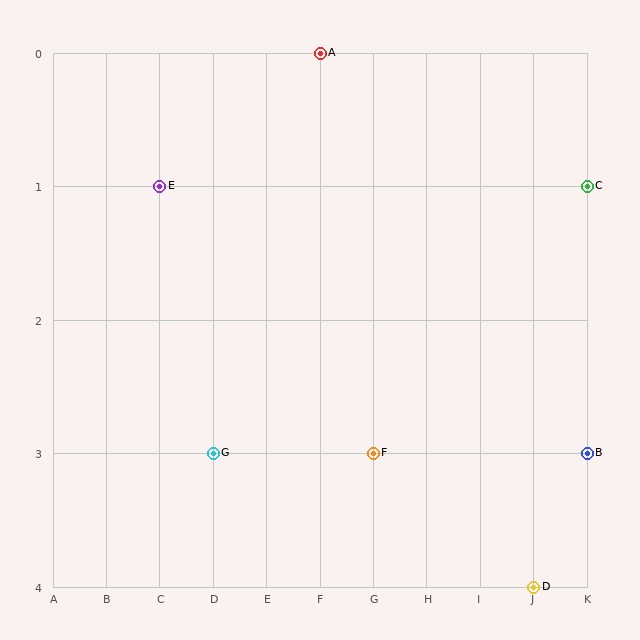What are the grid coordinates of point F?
Point F is at grid coordinates (G, 3).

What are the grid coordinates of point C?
Point C is at grid coordinates (K, 1).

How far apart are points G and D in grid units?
Points G and D are 6 columns and 1 row apart (about 6.1 grid units diagonally).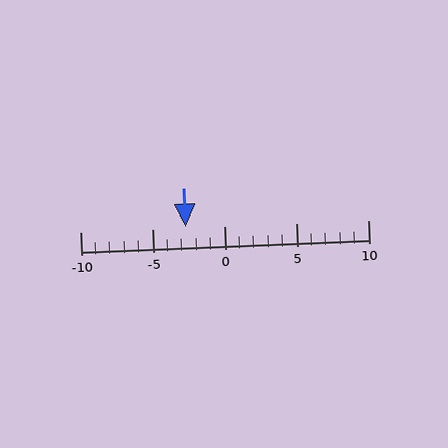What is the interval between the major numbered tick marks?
The major tick marks are spaced 5 units apart.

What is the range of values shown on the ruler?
The ruler shows values from -10 to 10.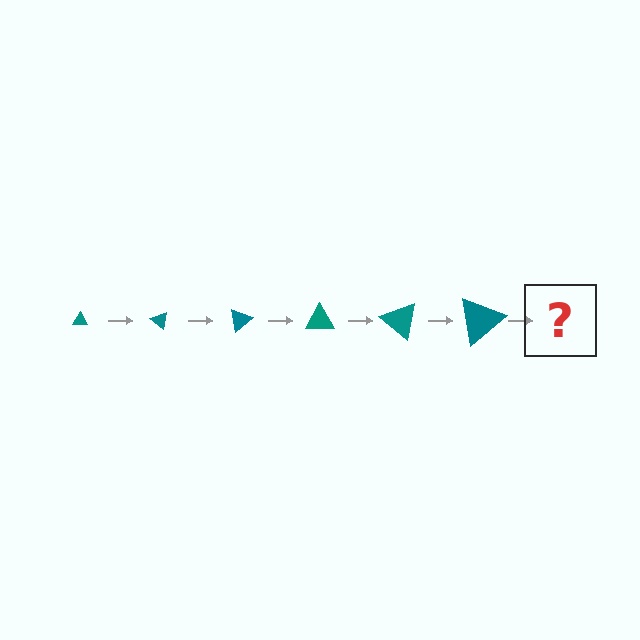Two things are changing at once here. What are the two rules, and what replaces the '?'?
The two rules are that the triangle grows larger each step and it rotates 40 degrees each step. The '?' should be a triangle, larger than the previous one and rotated 240 degrees from the start.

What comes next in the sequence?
The next element should be a triangle, larger than the previous one and rotated 240 degrees from the start.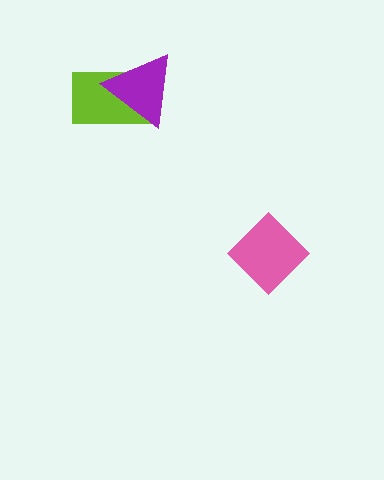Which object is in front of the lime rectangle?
The purple triangle is in front of the lime rectangle.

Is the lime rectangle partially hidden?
Yes, it is partially covered by another shape.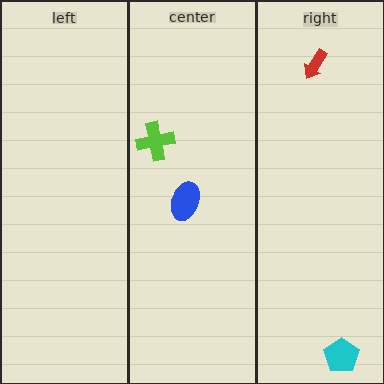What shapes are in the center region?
The lime cross, the blue ellipse.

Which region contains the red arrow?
The right region.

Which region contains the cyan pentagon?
The right region.